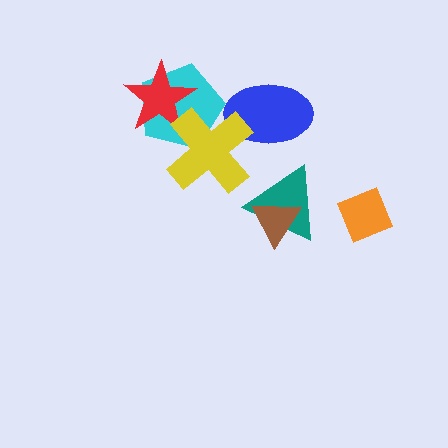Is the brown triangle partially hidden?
No, no other shape covers it.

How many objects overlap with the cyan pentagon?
2 objects overlap with the cyan pentagon.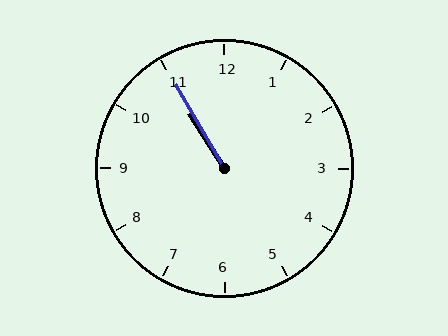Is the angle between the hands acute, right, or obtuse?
It is acute.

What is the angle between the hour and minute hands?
Approximately 2 degrees.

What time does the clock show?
10:55.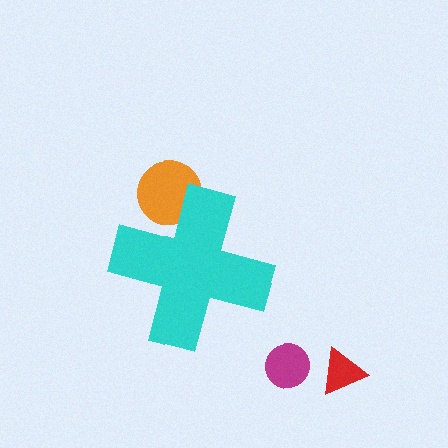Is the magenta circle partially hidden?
No, the magenta circle is fully visible.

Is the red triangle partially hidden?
No, the red triangle is fully visible.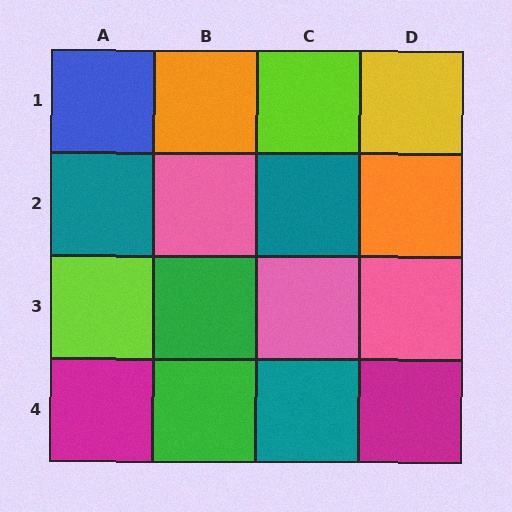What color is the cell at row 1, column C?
Lime.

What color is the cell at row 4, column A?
Magenta.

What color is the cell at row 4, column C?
Teal.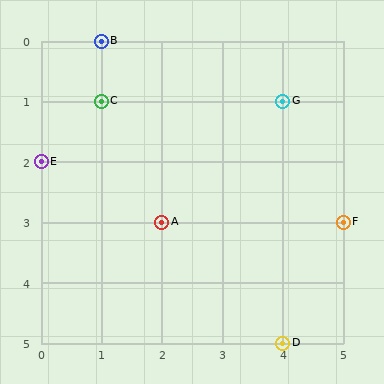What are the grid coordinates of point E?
Point E is at grid coordinates (0, 2).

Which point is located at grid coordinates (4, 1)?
Point G is at (4, 1).